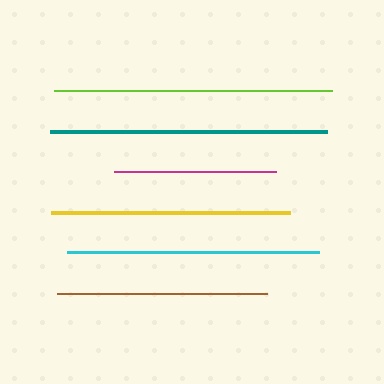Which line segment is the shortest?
The magenta line is the shortest at approximately 162 pixels.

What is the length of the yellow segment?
The yellow segment is approximately 240 pixels long.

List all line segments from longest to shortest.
From longest to shortest: teal, lime, cyan, yellow, brown, magenta.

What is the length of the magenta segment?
The magenta segment is approximately 162 pixels long.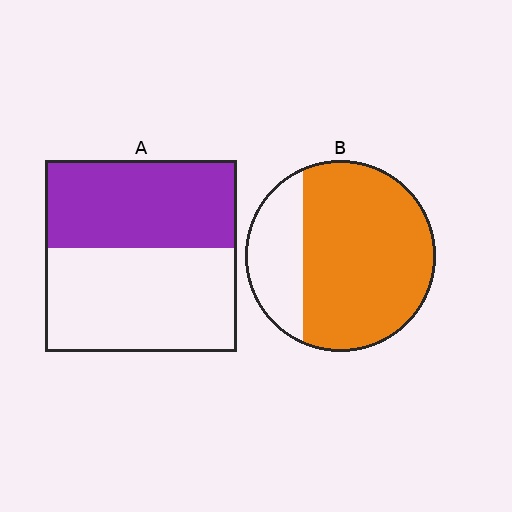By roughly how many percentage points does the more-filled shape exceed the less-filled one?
By roughly 30 percentage points (B over A).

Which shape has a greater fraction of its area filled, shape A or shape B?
Shape B.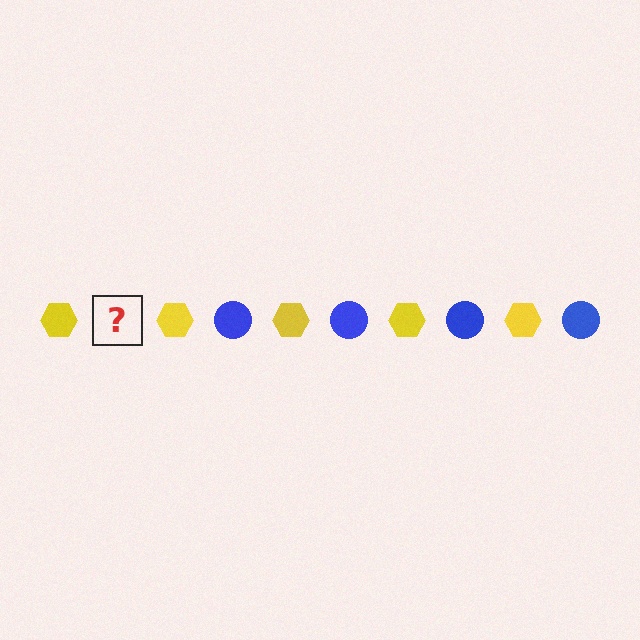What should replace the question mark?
The question mark should be replaced with a blue circle.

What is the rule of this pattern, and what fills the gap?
The rule is that the pattern alternates between yellow hexagon and blue circle. The gap should be filled with a blue circle.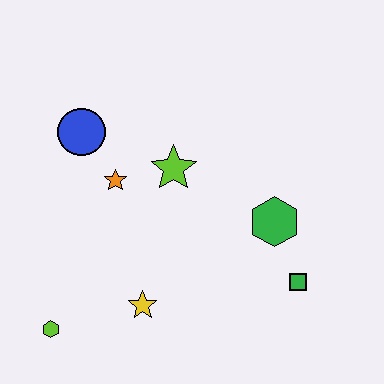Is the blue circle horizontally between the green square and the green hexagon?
No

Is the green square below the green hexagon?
Yes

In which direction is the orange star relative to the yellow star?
The orange star is above the yellow star.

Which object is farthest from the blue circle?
The green square is farthest from the blue circle.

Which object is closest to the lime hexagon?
The yellow star is closest to the lime hexagon.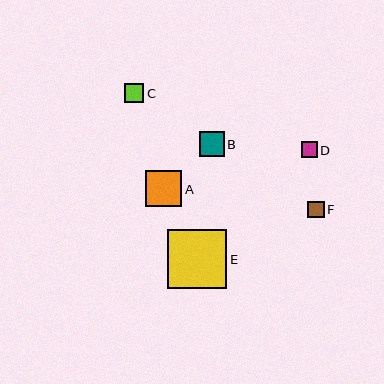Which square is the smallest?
Square D is the smallest with a size of approximately 16 pixels.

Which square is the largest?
Square E is the largest with a size of approximately 60 pixels.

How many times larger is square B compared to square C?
Square B is approximately 1.3 times the size of square C.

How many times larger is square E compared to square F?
Square E is approximately 3.5 times the size of square F.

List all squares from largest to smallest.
From largest to smallest: E, A, B, C, F, D.